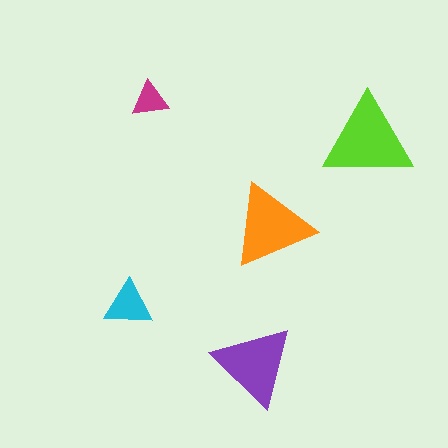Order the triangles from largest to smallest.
the lime one, the orange one, the purple one, the cyan one, the magenta one.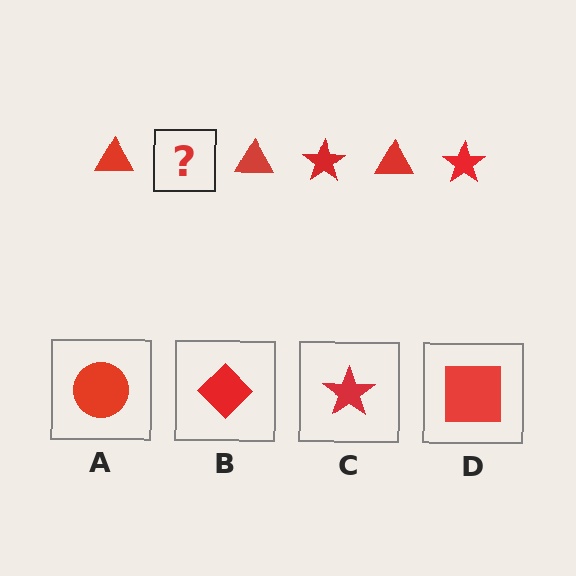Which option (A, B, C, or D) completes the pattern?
C.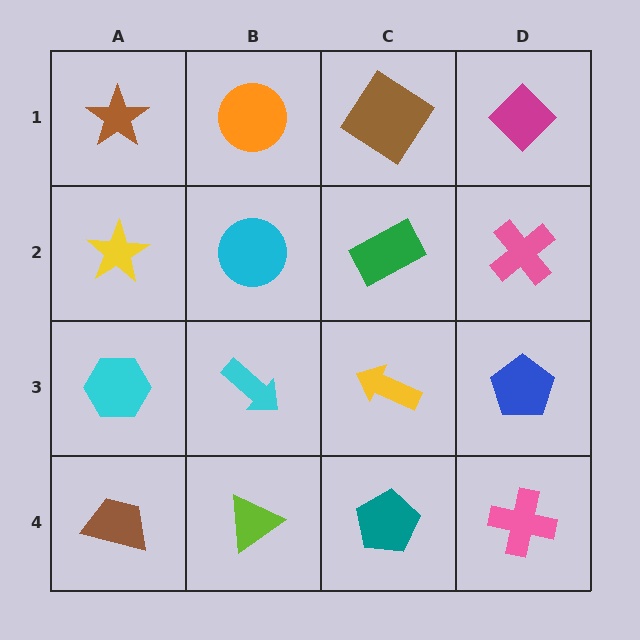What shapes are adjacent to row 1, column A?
A yellow star (row 2, column A), an orange circle (row 1, column B).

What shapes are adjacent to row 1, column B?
A cyan circle (row 2, column B), a brown star (row 1, column A), a brown diamond (row 1, column C).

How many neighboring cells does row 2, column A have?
3.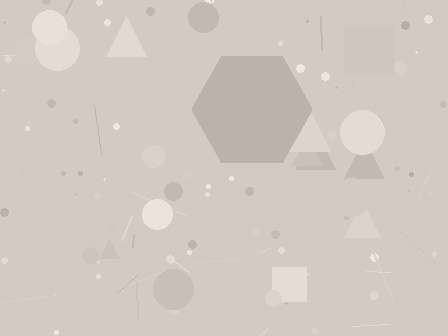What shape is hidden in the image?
A hexagon is hidden in the image.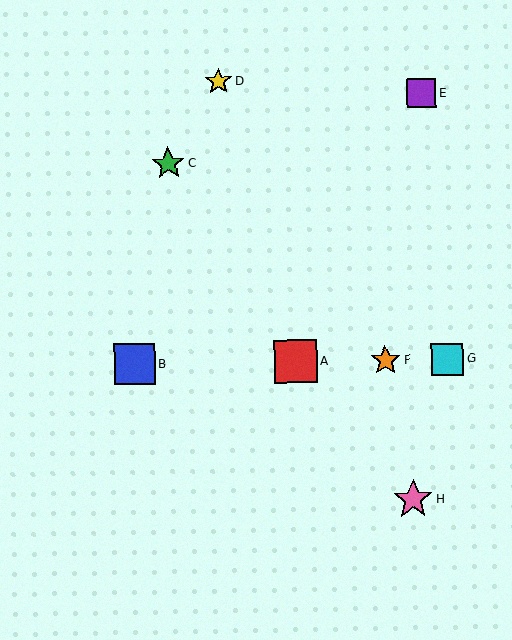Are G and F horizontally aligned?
Yes, both are at y≈359.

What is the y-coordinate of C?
Object C is at y≈164.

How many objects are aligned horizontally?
4 objects (A, B, F, G) are aligned horizontally.